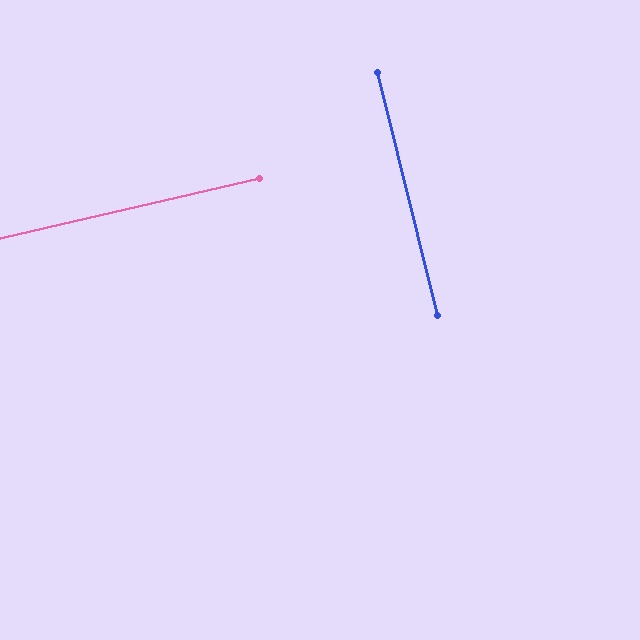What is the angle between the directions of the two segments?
Approximately 89 degrees.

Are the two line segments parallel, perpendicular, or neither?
Perpendicular — they meet at approximately 89°.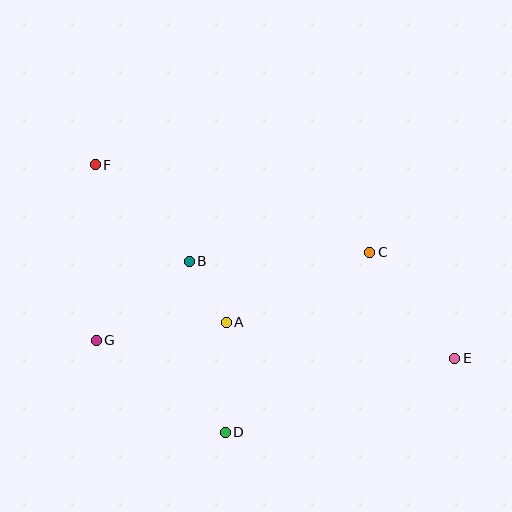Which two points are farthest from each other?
Points E and F are farthest from each other.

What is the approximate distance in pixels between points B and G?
The distance between B and G is approximately 122 pixels.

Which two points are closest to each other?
Points A and B are closest to each other.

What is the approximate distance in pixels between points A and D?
The distance between A and D is approximately 110 pixels.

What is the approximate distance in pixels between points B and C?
The distance between B and C is approximately 181 pixels.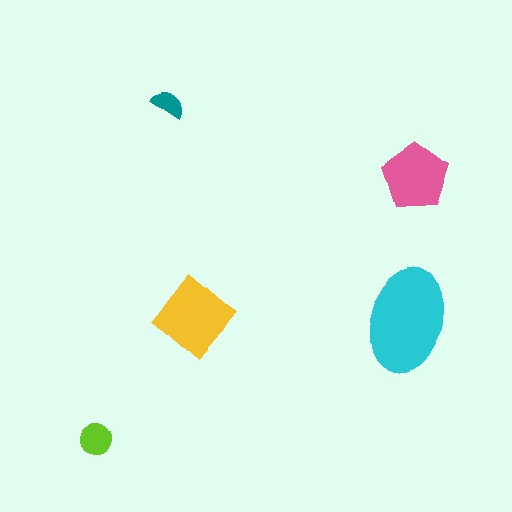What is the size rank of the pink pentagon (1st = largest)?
3rd.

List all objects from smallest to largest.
The teal semicircle, the lime circle, the pink pentagon, the yellow diamond, the cyan ellipse.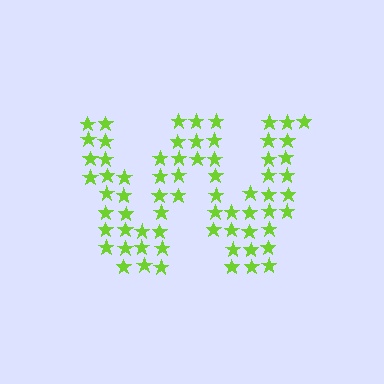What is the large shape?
The large shape is the letter W.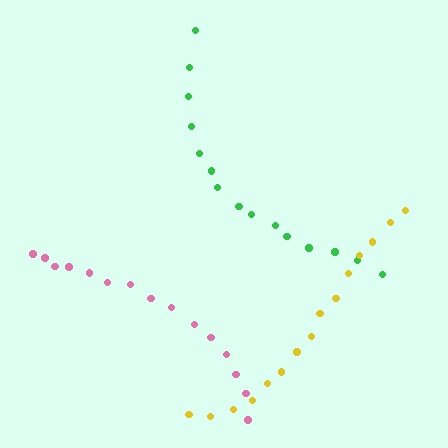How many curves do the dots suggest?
There are 3 distinct paths.